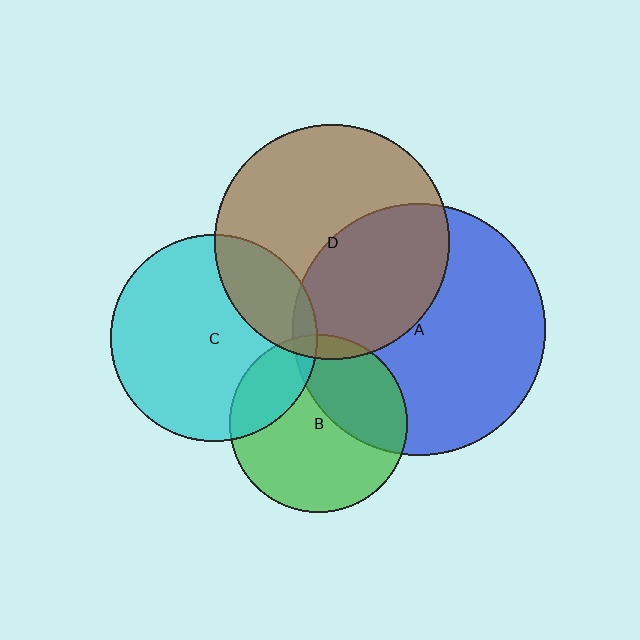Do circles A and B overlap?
Yes.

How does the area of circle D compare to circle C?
Approximately 1.3 times.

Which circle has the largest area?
Circle A (blue).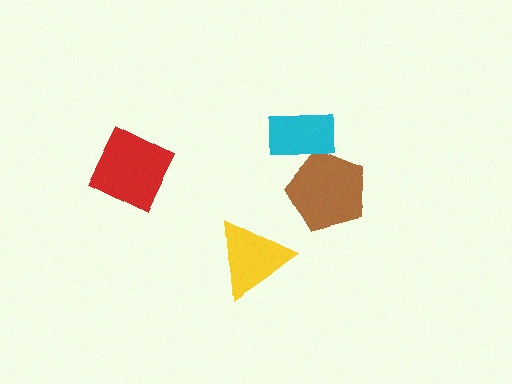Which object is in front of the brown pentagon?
The cyan rectangle is in front of the brown pentagon.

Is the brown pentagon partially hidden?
Yes, it is partially covered by another shape.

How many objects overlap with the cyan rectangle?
1 object overlaps with the cyan rectangle.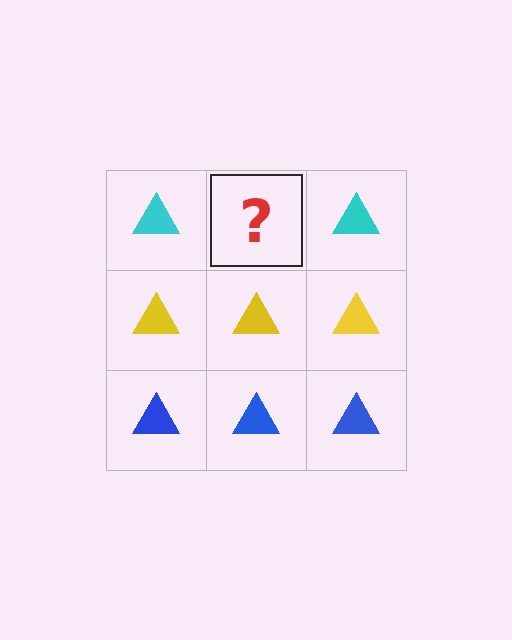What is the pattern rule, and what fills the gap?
The rule is that each row has a consistent color. The gap should be filled with a cyan triangle.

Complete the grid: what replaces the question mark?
The question mark should be replaced with a cyan triangle.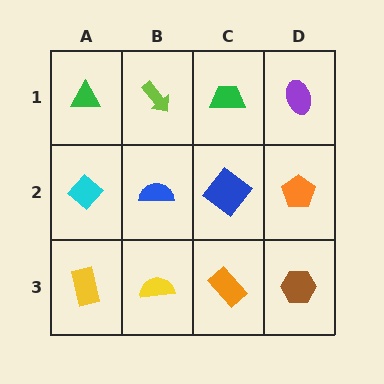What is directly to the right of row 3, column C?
A brown hexagon.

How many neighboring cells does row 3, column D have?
2.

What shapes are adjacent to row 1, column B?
A blue semicircle (row 2, column B), a green triangle (row 1, column A), a green trapezoid (row 1, column C).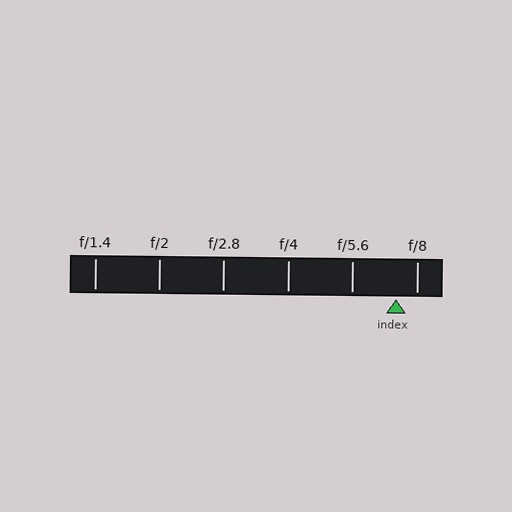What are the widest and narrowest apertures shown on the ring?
The widest aperture shown is f/1.4 and the narrowest is f/8.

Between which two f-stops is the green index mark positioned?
The index mark is between f/5.6 and f/8.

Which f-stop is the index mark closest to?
The index mark is closest to f/8.